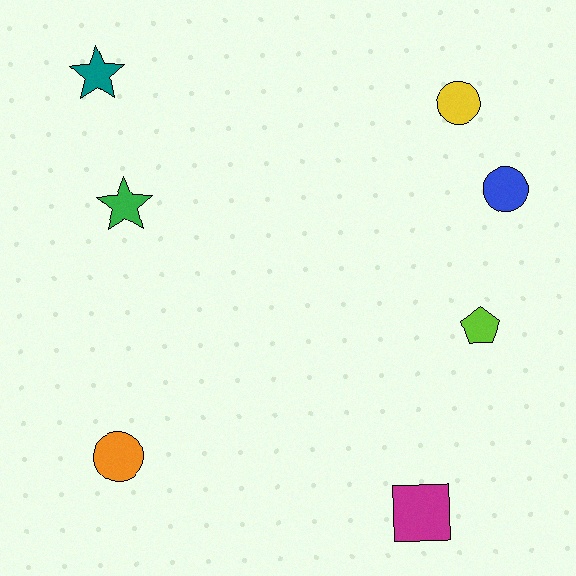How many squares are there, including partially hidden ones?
There is 1 square.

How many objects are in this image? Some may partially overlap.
There are 7 objects.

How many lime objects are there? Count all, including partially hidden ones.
There is 1 lime object.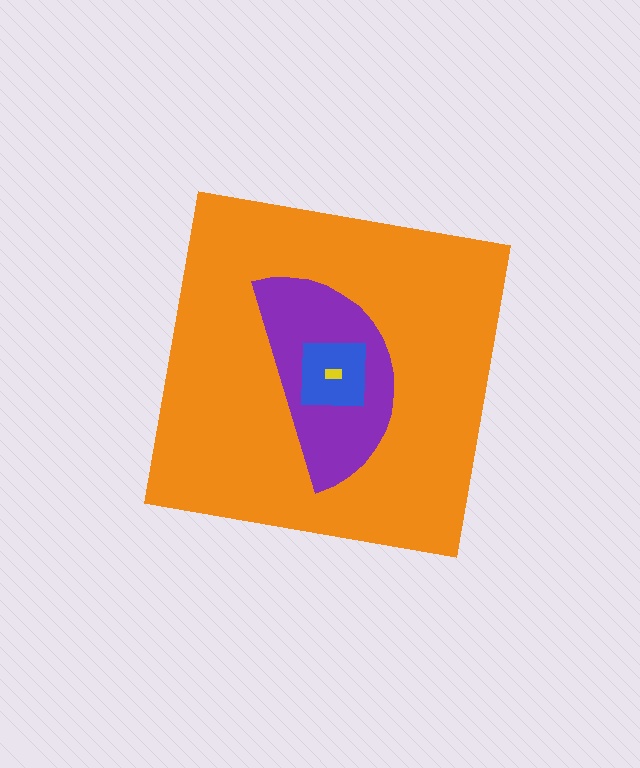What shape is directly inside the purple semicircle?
The blue square.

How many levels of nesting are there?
4.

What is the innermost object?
The yellow rectangle.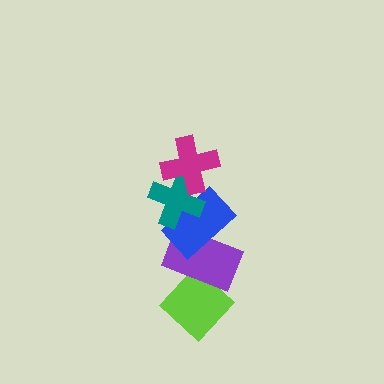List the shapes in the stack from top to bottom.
From top to bottom: the magenta cross, the teal cross, the blue rectangle, the purple rectangle, the lime diamond.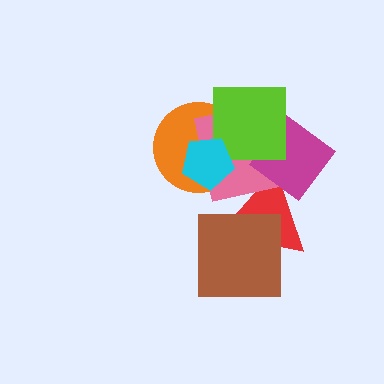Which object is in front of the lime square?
The cyan pentagon is in front of the lime square.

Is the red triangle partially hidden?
Yes, it is partially covered by another shape.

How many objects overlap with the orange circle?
3 objects overlap with the orange circle.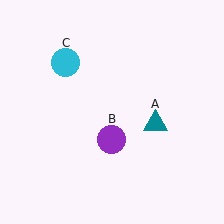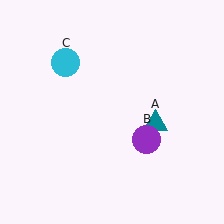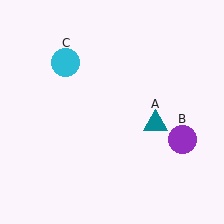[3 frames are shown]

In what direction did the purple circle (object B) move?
The purple circle (object B) moved right.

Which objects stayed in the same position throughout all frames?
Teal triangle (object A) and cyan circle (object C) remained stationary.